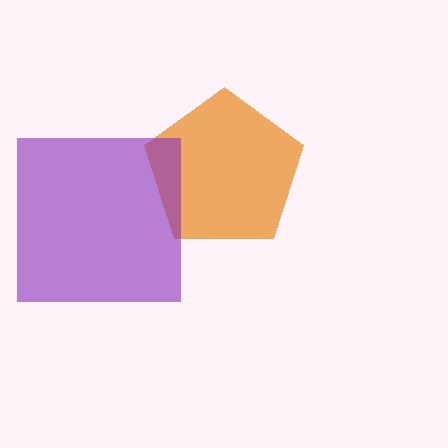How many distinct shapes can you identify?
There are 2 distinct shapes: an orange pentagon, a purple square.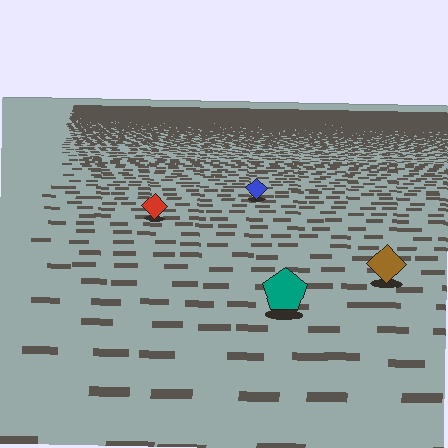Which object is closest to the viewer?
The teal pentagon is closest. The texture marks near it are larger and more spread out.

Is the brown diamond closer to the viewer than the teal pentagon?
No. The teal pentagon is closer — you can tell from the texture gradient: the ground texture is coarser near it.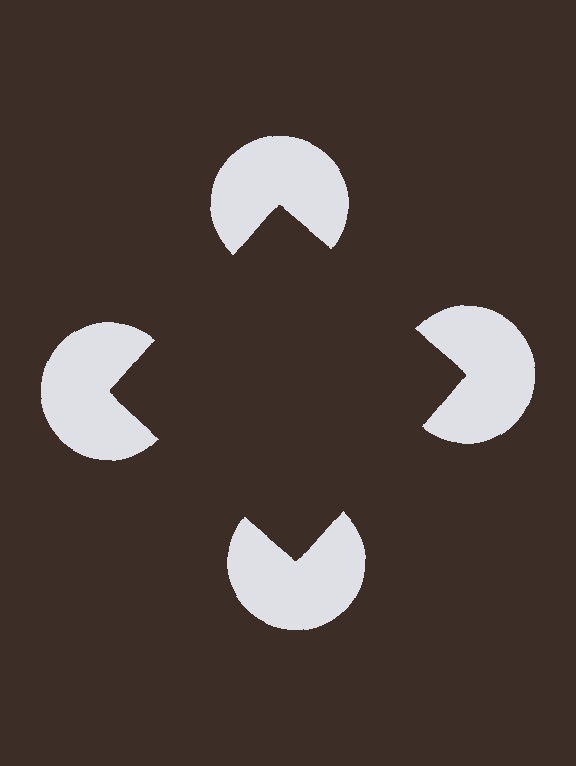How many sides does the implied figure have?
4 sides.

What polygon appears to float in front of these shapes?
An illusory square — its edges are inferred from the aligned wedge cuts in the pac-man discs, not physically drawn.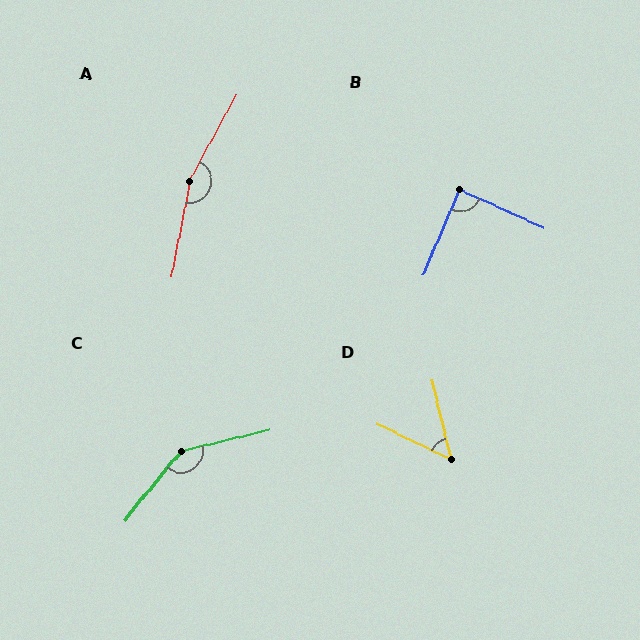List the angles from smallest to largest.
D (51°), B (88°), C (142°), A (162°).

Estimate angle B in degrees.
Approximately 88 degrees.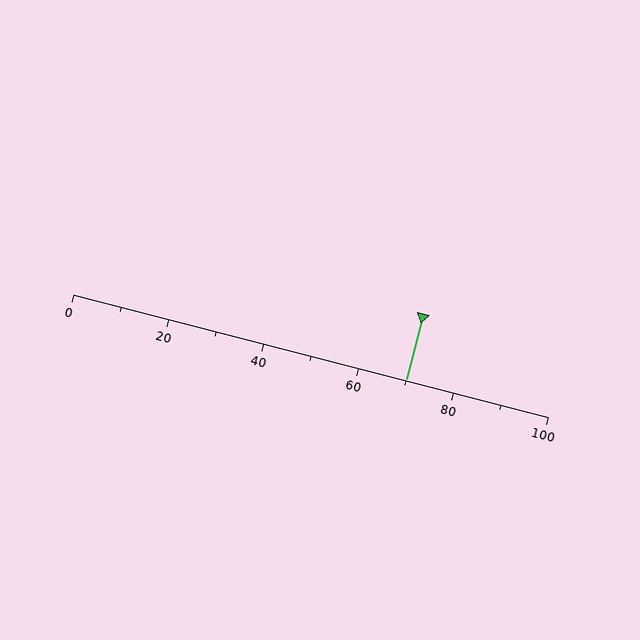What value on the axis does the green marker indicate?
The marker indicates approximately 70.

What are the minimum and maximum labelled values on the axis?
The axis runs from 0 to 100.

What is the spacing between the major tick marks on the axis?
The major ticks are spaced 20 apart.